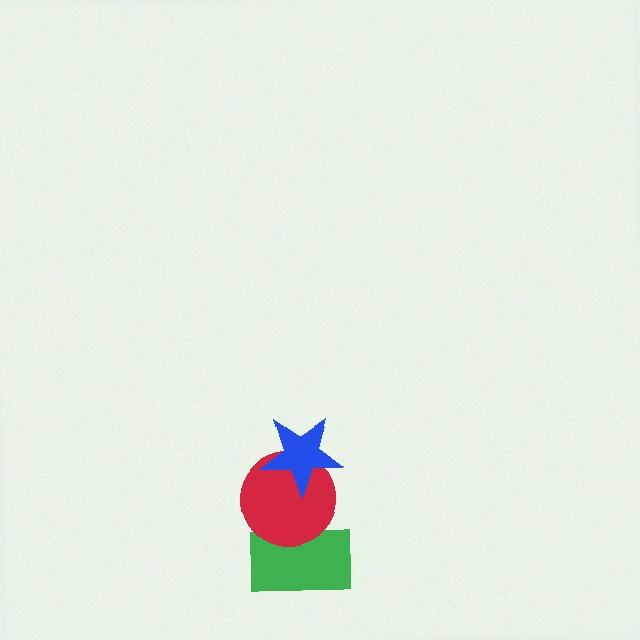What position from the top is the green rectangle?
The green rectangle is 3rd from the top.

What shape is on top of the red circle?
The blue star is on top of the red circle.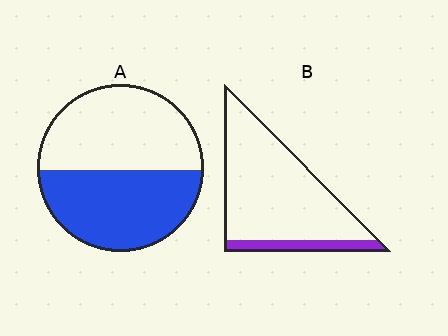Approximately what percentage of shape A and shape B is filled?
A is approximately 50% and B is approximately 15%.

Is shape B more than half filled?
No.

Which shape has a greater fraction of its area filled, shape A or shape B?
Shape A.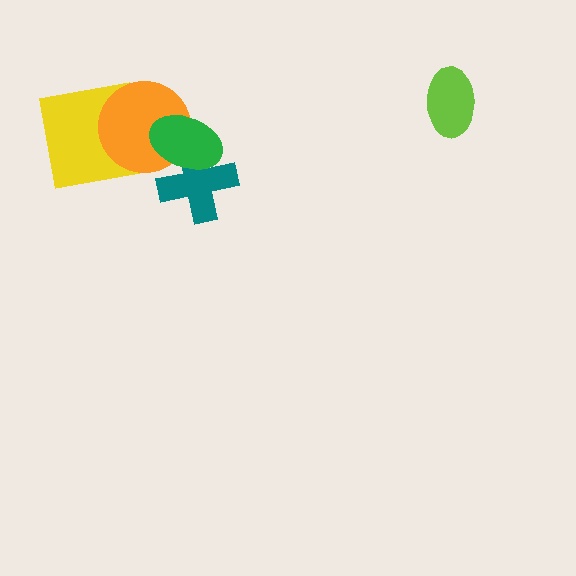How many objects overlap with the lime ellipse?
0 objects overlap with the lime ellipse.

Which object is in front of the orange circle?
The green ellipse is in front of the orange circle.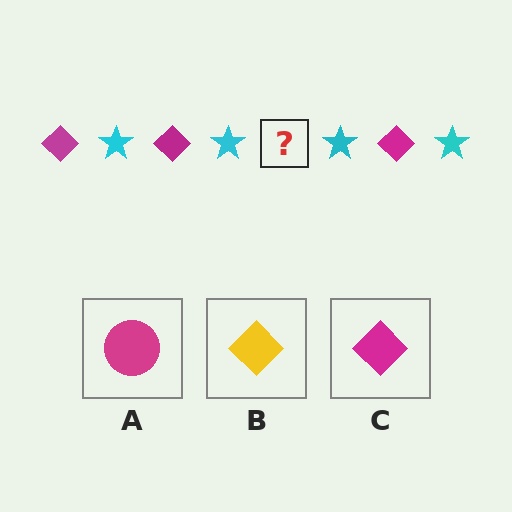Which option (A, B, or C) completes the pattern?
C.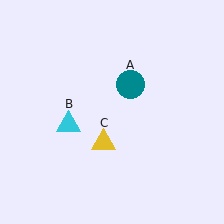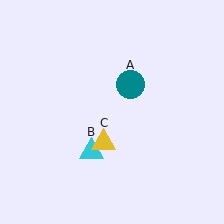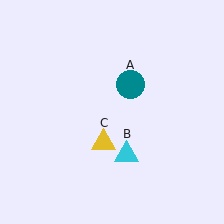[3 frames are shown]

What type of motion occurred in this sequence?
The cyan triangle (object B) rotated counterclockwise around the center of the scene.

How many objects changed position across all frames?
1 object changed position: cyan triangle (object B).